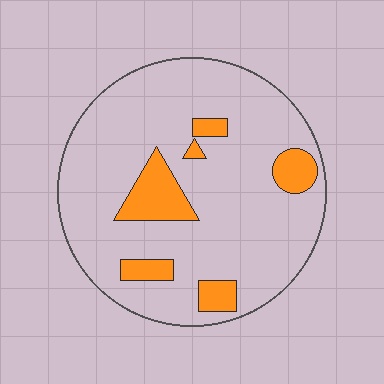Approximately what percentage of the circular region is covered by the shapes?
Approximately 15%.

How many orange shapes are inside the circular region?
6.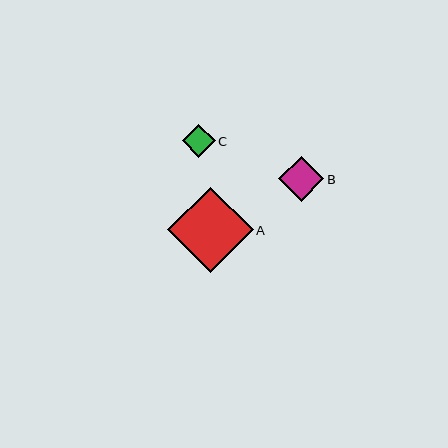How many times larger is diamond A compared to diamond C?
Diamond A is approximately 2.6 times the size of diamond C.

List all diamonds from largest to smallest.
From largest to smallest: A, B, C.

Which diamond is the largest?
Diamond A is the largest with a size of approximately 86 pixels.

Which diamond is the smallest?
Diamond C is the smallest with a size of approximately 33 pixels.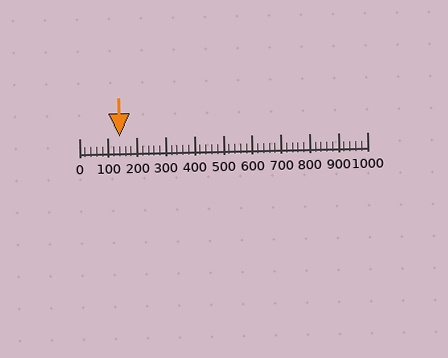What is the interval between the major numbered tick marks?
The major tick marks are spaced 100 units apart.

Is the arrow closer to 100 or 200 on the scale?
The arrow is closer to 100.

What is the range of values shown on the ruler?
The ruler shows values from 0 to 1000.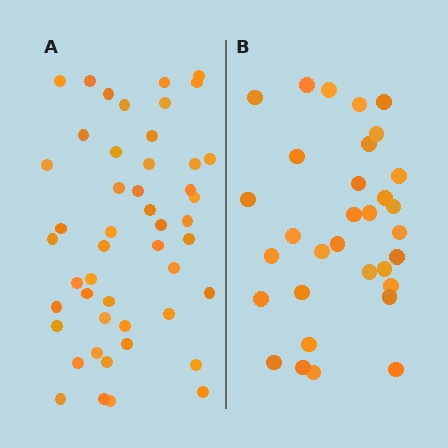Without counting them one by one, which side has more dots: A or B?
Region A (the left region) has more dots.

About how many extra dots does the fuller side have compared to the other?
Region A has approximately 15 more dots than region B.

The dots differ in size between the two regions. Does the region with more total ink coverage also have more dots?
No. Region B has more total ink coverage because its dots are larger, but region A actually contains more individual dots. Total area can be misleading — the number of items is what matters here.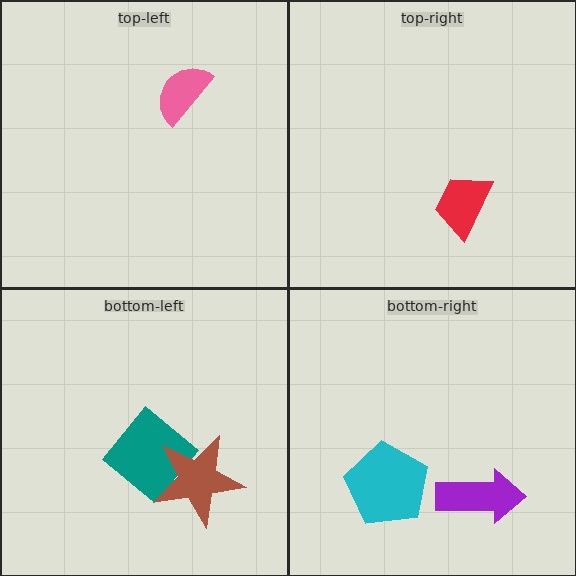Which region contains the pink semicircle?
The top-left region.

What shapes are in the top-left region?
The pink semicircle.